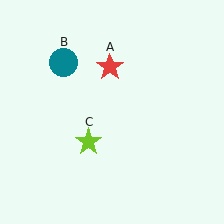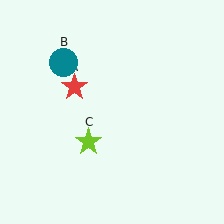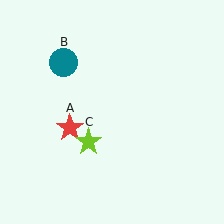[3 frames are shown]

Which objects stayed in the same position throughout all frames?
Teal circle (object B) and lime star (object C) remained stationary.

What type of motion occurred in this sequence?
The red star (object A) rotated counterclockwise around the center of the scene.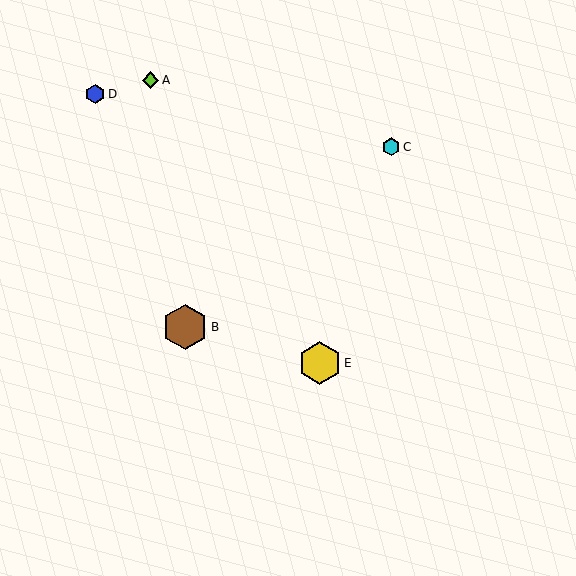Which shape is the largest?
The brown hexagon (labeled B) is the largest.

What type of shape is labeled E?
Shape E is a yellow hexagon.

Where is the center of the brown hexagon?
The center of the brown hexagon is at (185, 327).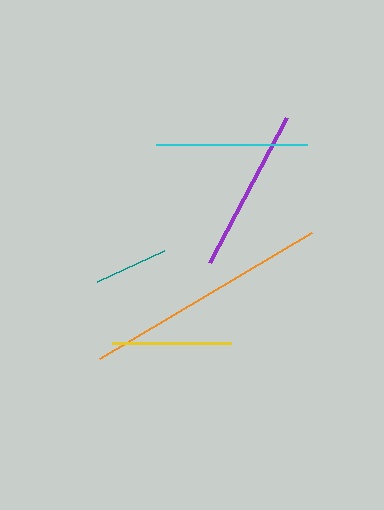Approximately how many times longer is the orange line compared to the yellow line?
The orange line is approximately 2.1 times the length of the yellow line.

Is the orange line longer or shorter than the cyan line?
The orange line is longer than the cyan line.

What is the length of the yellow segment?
The yellow segment is approximately 119 pixels long.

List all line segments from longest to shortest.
From longest to shortest: orange, purple, cyan, yellow, teal.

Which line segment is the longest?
The orange line is the longest at approximately 246 pixels.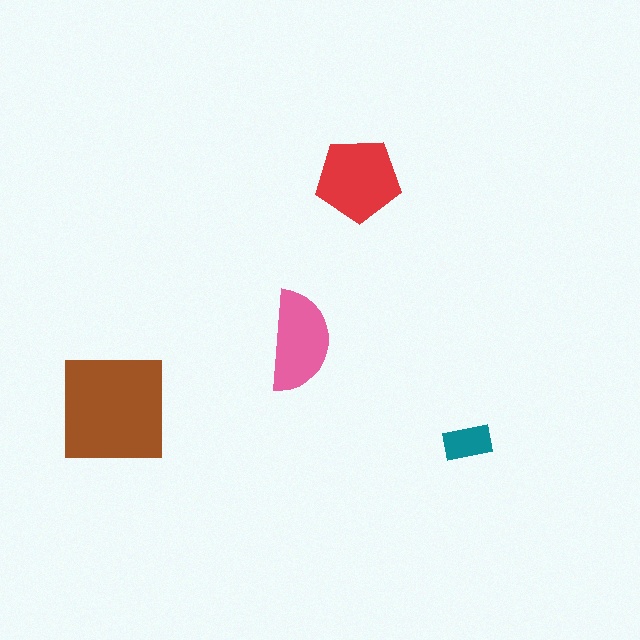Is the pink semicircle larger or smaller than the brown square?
Smaller.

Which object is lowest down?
The teal rectangle is bottommost.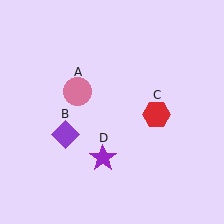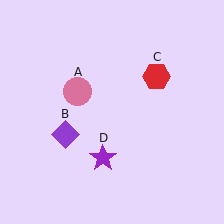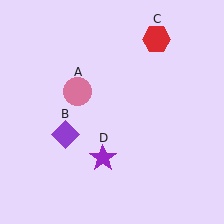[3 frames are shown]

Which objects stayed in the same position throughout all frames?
Pink circle (object A) and purple diamond (object B) and purple star (object D) remained stationary.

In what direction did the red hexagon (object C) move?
The red hexagon (object C) moved up.